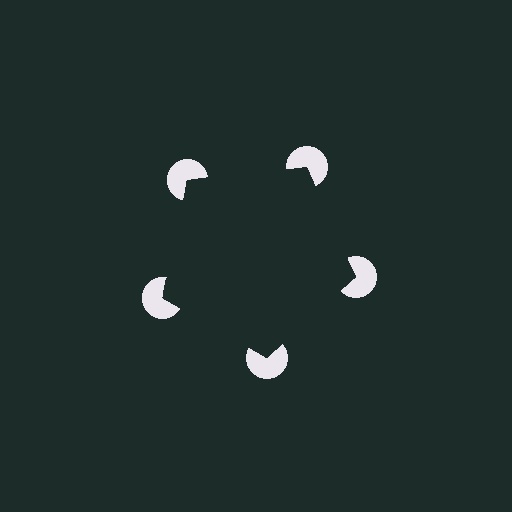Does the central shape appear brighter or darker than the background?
It typically appears slightly darker than the background, even though no actual brightness change is drawn.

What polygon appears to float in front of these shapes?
An illusory pentagon — its edges are inferred from the aligned wedge cuts in the pac-man discs, not physically drawn.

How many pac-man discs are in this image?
There are 5 — one at each vertex of the illusory pentagon.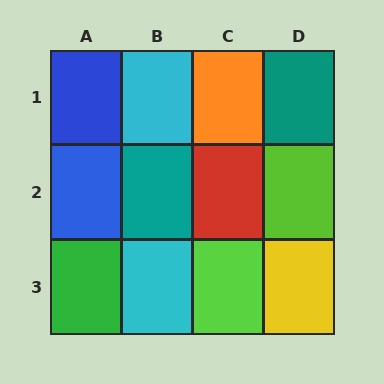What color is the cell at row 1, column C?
Orange.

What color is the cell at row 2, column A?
Blue.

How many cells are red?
1 cell is red.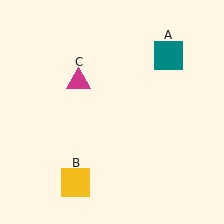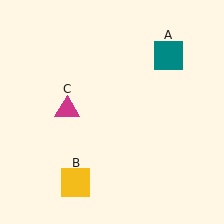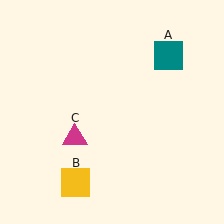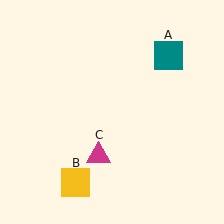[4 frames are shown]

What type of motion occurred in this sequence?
The magenta triangle (object C) rotated counterclockwise around the center of the scene.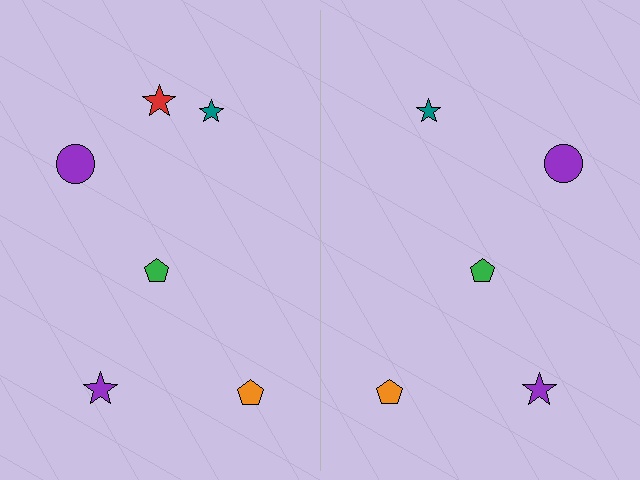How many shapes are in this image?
There are 11 shapes in this image.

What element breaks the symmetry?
A red star is missing from the right side.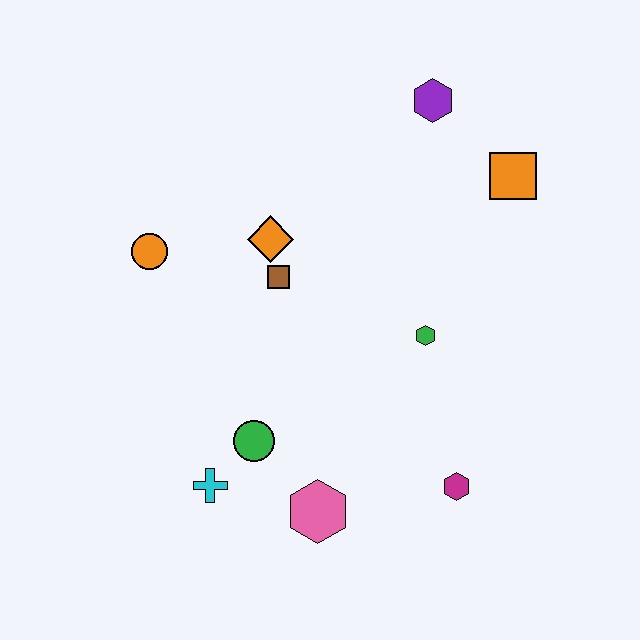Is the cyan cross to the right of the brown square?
No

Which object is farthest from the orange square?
The cyan cross is farthest from the orange square.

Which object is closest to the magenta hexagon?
The pink hexagon is closest to the magenta hexagon.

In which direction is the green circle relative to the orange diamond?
The green circle is below the orange diamond.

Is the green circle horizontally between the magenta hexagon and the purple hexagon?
No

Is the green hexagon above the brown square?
No